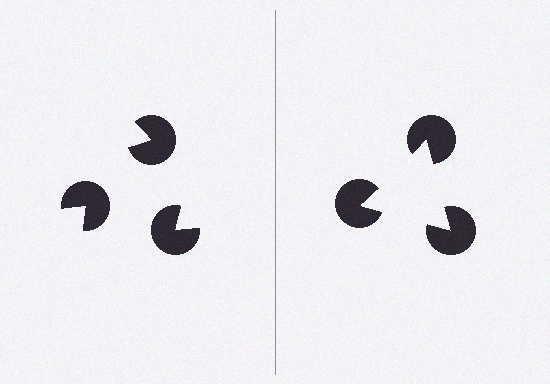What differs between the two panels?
The pac-man discs are positioned identically on both sides; only the wedge orientations differ. On the right they align to a triangle; on the left they are misaligned.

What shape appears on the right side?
An illusory triangle.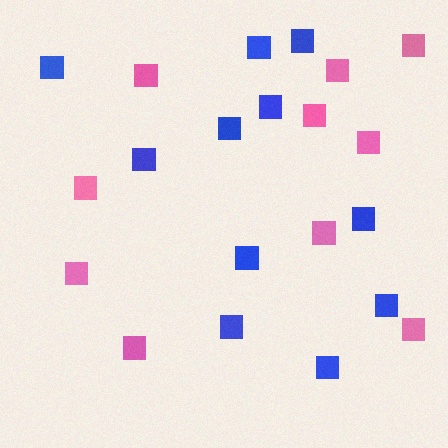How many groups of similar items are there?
There are 2 groups: one group of pink squares (10) and one group of blue squares (11).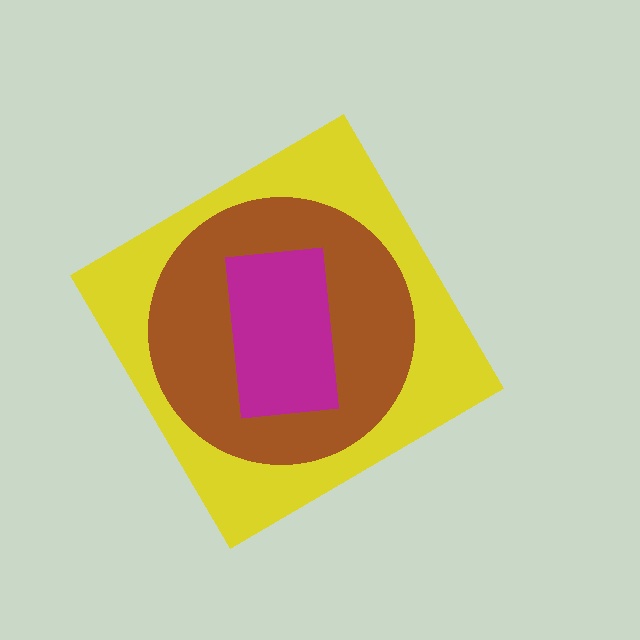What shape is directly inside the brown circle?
The magenta rectangle.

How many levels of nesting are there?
3.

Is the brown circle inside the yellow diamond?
Yes.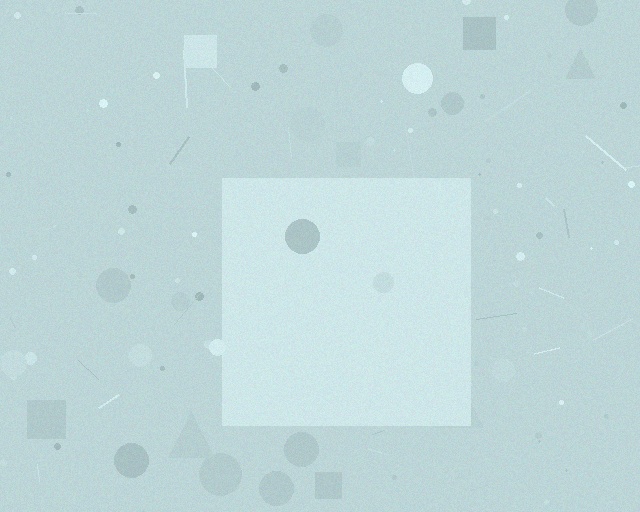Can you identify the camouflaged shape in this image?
The camouflaged shape is a square.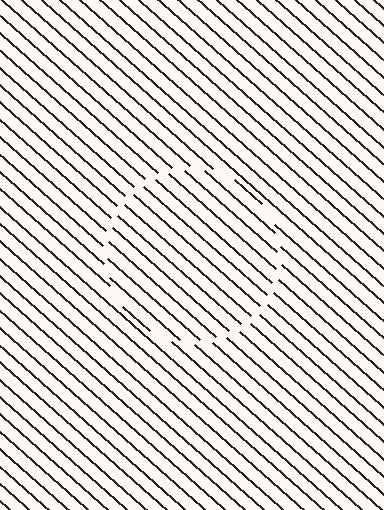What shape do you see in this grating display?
An illusory circle. The interior of the shape contains the same grating, shifted by half a period — the contour is defined by the phase discontinuity where line-ends from the inner and outer gratings abut.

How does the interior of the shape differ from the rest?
The interior of the shape contains the same grating, shifted by half a period — the contour is defined by the phase discontinuity where line-ends from the inner and outer gratings abut.